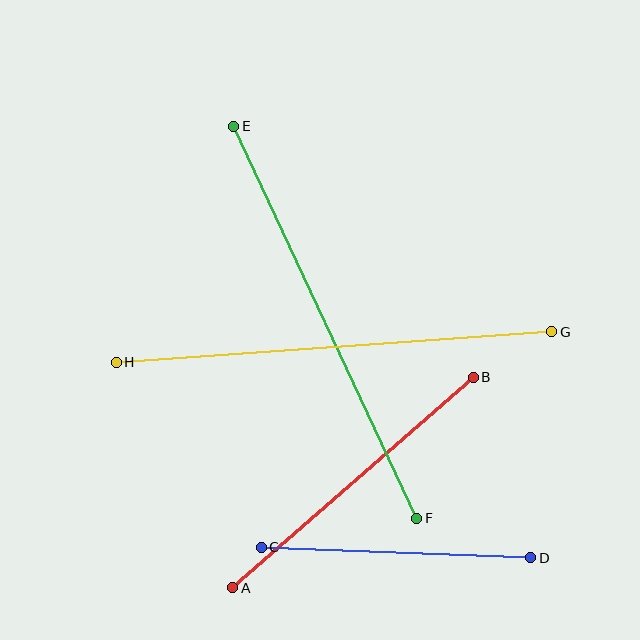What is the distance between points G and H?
The distance is approximately 436 pixels.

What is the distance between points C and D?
The distance is approximately 270 pixels.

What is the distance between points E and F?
The distance is approximately 432 pixels.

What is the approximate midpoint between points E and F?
The midpoint is at approximately (325, 322) pixels.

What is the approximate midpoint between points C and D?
The midpoint is at approximately (396, 553) pixels.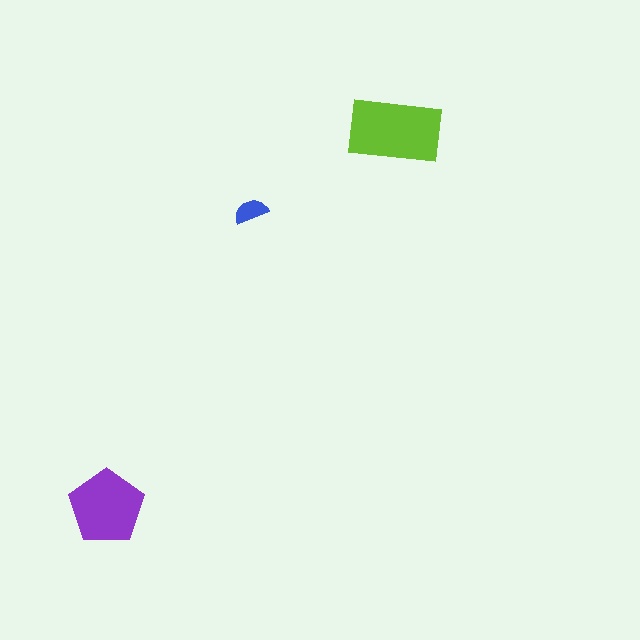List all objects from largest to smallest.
The lime rectangle, the purple pentagon, the blue semicircle.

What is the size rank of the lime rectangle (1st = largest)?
1st.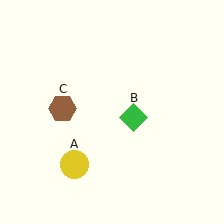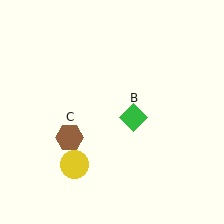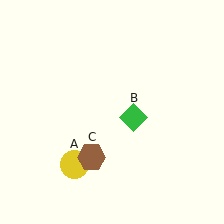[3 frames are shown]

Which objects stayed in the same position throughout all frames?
Yellow circle (object A) and green diamond (object B) remained stationary.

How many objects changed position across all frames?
1 object changed position: brown hexagon (object C).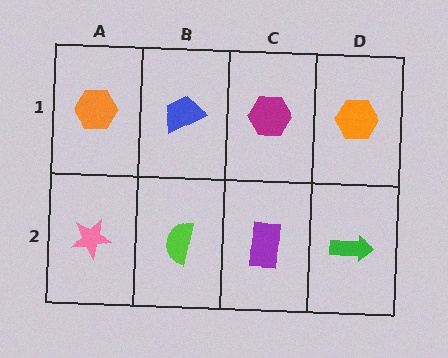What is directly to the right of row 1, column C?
An orange hexagon.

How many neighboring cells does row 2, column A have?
2.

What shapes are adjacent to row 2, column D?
An orange hexagon (row 1, column D), a purple rectangle (row 2, column C).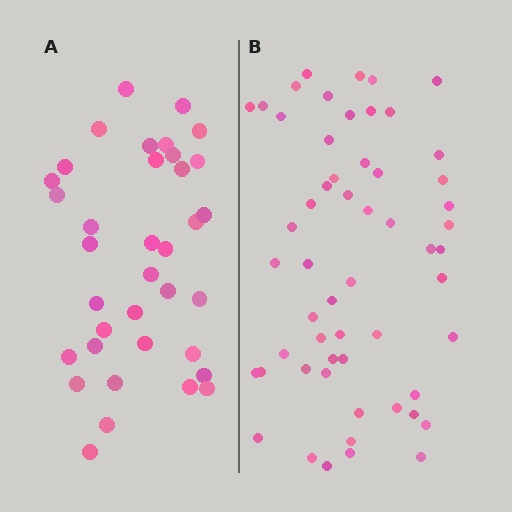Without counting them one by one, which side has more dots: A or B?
Region B (the right region) has more dots.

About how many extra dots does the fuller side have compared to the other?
Region B has approximately 20 more dots than region A.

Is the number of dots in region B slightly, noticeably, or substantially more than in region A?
Region B has substantially more. The ratio is roughly 1.6 to 1.